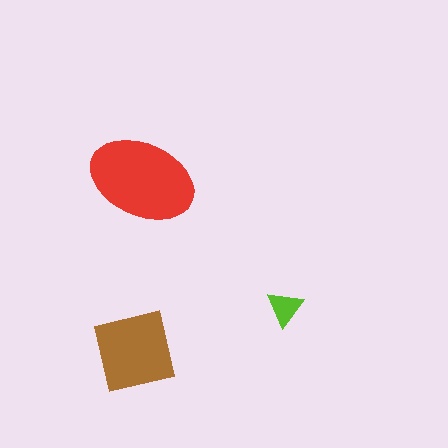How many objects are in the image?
There are 3 objects in the image.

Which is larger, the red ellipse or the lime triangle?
The red ellipse.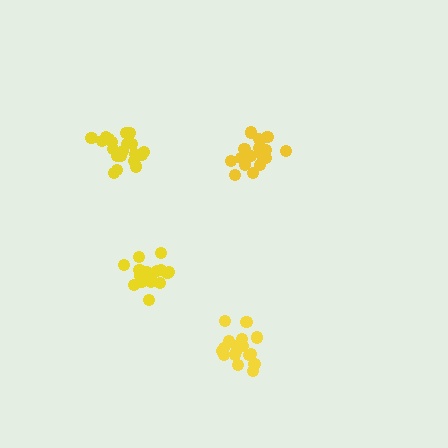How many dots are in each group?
Group 1: 21 dots, Group 2: 17 dots, Group 3: 18 dots, Group 4: 21 dots (77 total).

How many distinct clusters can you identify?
There are 4 distinct clusters.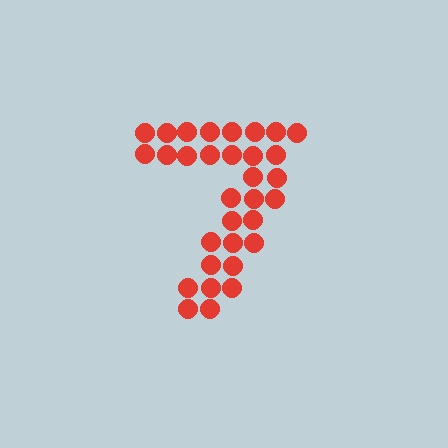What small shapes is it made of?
It is made of small circles.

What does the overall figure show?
The overall figure shows the digit 7.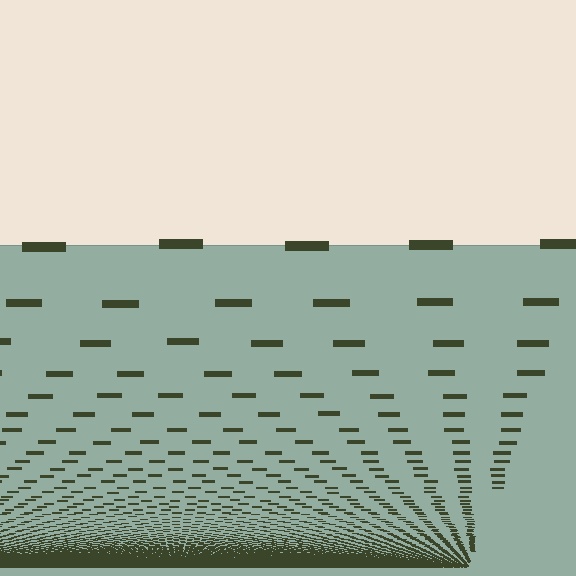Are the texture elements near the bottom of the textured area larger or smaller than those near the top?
Smaller. The gradient is inverted — elements near the bottom are smaller and denser.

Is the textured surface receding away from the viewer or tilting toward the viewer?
The surface appears to tilt toward the viewer. Texture elements get larger and sparser toward the top.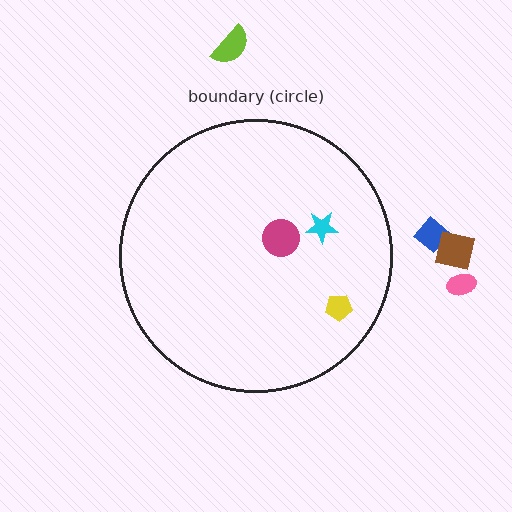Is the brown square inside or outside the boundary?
Outside.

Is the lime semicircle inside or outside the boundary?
Outside.